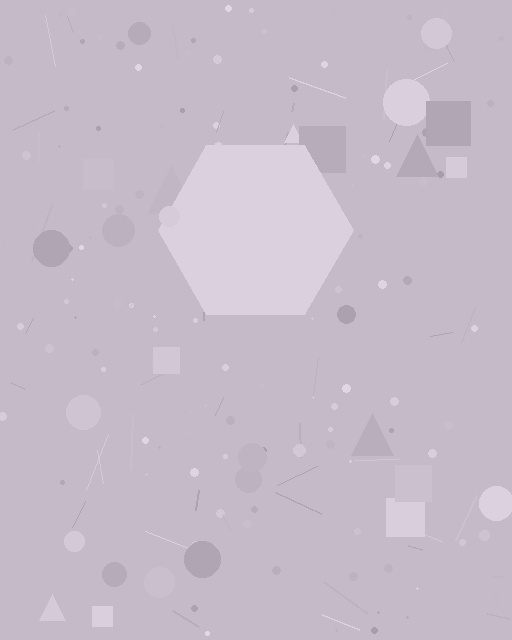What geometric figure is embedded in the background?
A hexagon is embedded in the background.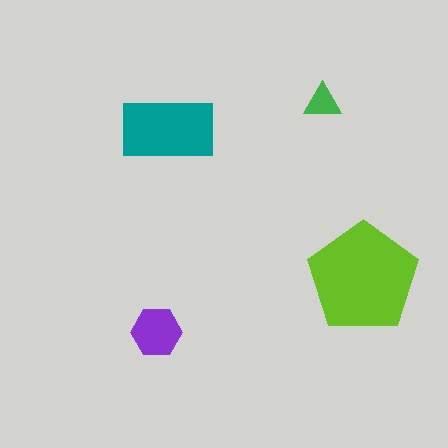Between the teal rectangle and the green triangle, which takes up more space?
The teal rectangle.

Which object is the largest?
The lime pentagon.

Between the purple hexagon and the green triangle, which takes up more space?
The purple hexagon.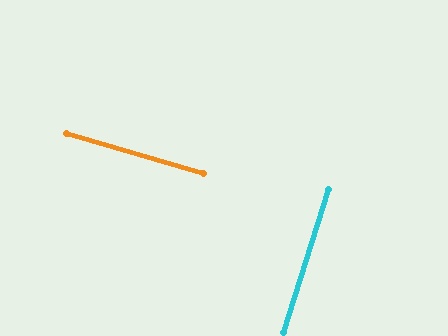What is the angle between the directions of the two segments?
Approximately 88 degrees.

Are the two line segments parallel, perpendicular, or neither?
Perpendicular — they meet at approximately 88°.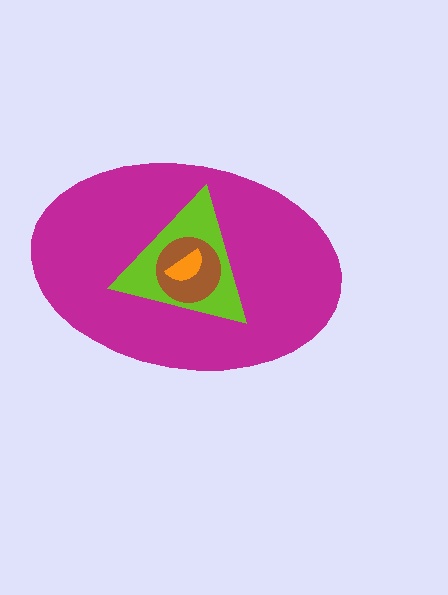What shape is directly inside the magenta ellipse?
The lime triangle.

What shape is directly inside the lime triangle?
The brown circle.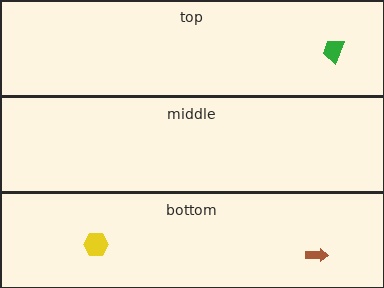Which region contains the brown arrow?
The bottom region.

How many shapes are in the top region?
1.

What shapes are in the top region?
The green trapezoid.